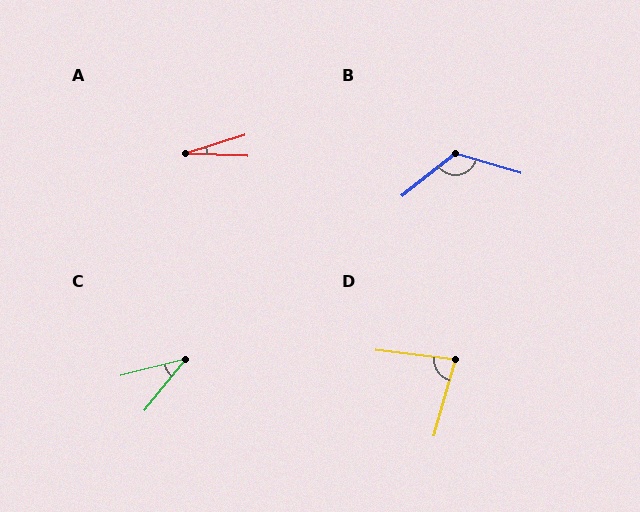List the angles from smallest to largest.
A (20°), C (37°), D (81°), B (125°).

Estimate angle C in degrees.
Approximately 37 degrees.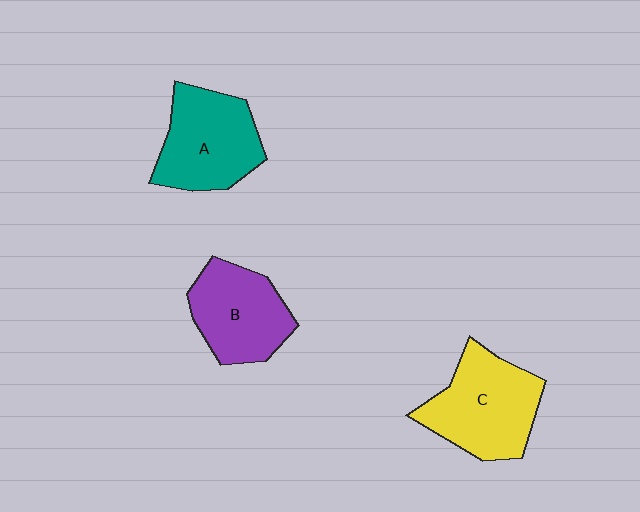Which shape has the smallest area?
Shape B (purple).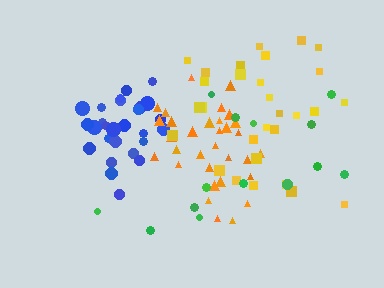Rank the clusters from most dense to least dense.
blue, orange, yellow, green.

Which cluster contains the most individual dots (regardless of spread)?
Orange (32).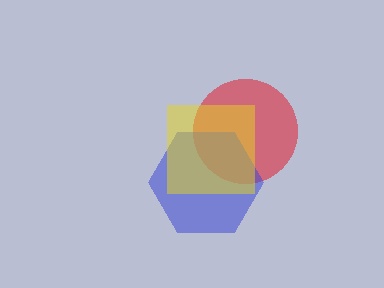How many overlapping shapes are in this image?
There are 3 overlapping shapes in the image.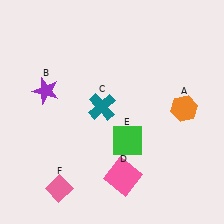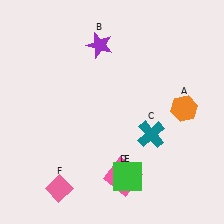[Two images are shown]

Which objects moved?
The objects that moved are: the purple star (B), the teal cross (C), the green square (E).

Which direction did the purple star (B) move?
The purple star (B) moved right.